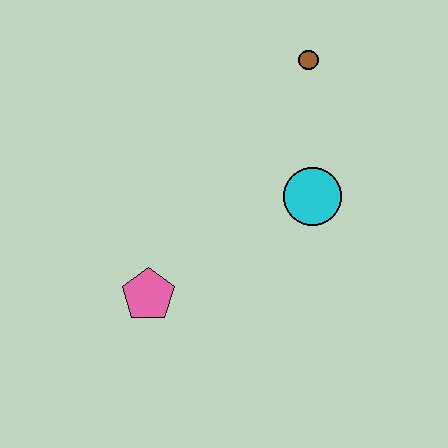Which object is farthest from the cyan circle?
The pink pentagon is farthest from the cyan circle.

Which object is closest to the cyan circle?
The brown circle is closest to the cyan circle.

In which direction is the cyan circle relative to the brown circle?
The cyan circle is below the brown circle.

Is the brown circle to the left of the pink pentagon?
No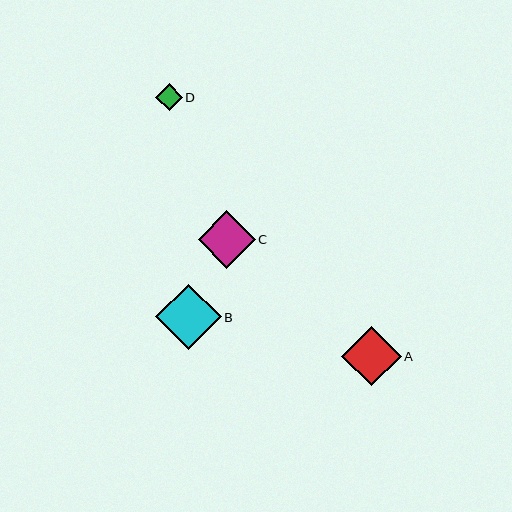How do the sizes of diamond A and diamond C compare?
Diamond A and diamond C are approximately the same size.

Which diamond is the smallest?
Diamond D is the smallest with a size of approximately 27 pixels.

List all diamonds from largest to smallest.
From largest to smallest: B, A, C, D.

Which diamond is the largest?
Diamond B is the largest with a size of approximately 65 pixels.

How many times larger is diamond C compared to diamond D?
Diamond C is approximately 2.1 times the size of diamond D.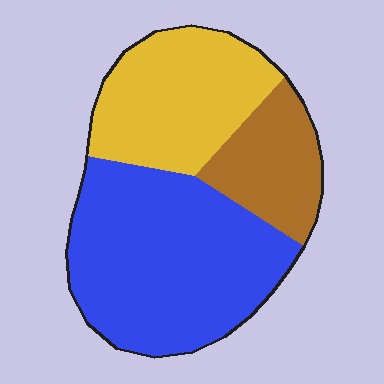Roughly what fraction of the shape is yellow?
Yellow covers roughly 30% of the shape.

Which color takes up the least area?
Brown, at roughly 20%.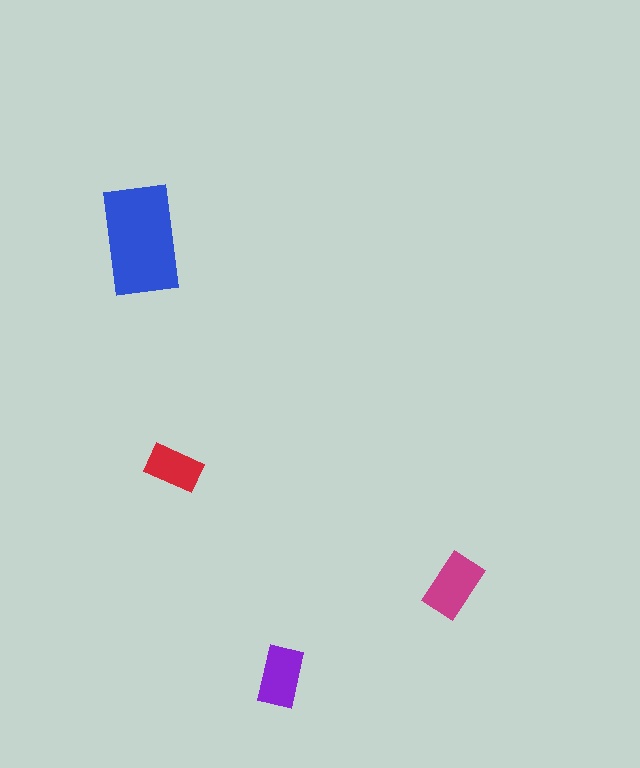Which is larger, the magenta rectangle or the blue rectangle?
The blue one.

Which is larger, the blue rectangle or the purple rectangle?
The blue one.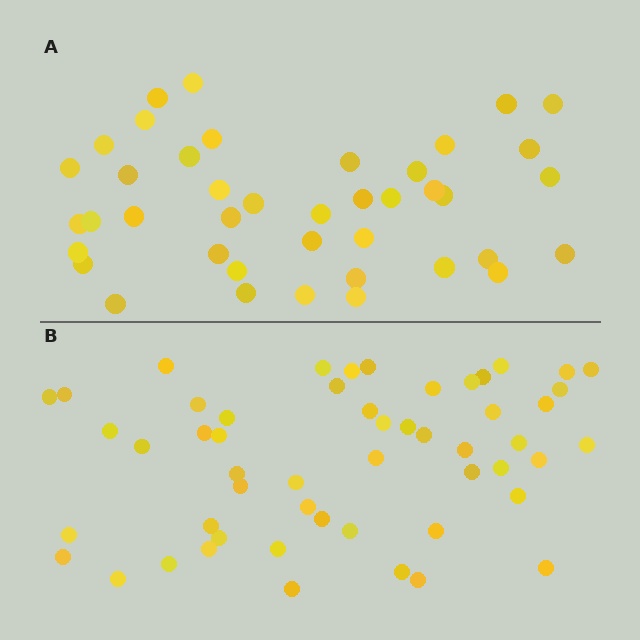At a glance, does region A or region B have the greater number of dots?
Region B (the bottom region) has more dots.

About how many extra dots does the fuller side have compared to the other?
Region B has roughly 12 or so more dots than region A.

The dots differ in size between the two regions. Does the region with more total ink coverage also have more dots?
No. Region A has more total ink coverage because its dots are larger, but region B actually contains more individual dots. Total area can be misleading — the number of items is what matters here.